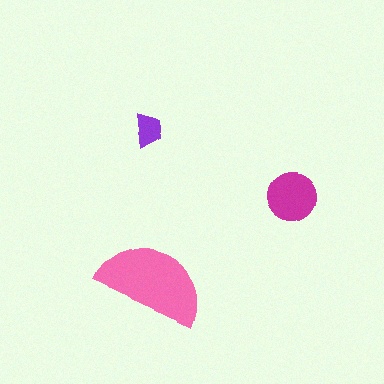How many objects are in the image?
There are 3 objects in the image.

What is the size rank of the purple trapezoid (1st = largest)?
3rd.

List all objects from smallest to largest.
The purple trapezoid, the magenta circle, the pink semicircle.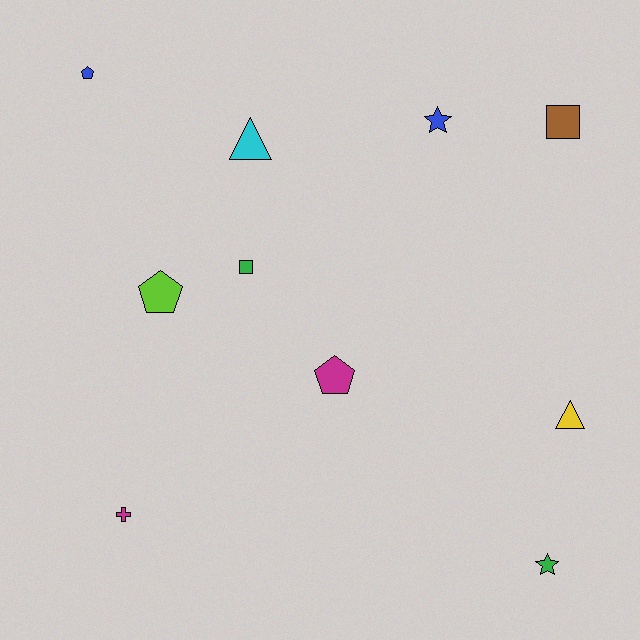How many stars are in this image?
There are 2 stars.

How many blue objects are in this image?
There are 2 blue objects.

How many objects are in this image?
There are 10 objects.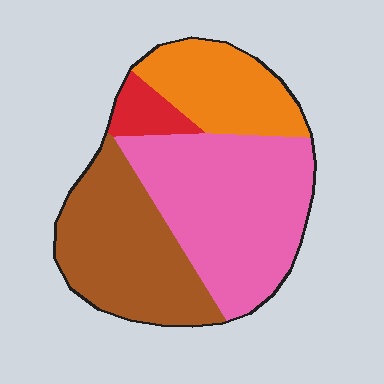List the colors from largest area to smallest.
From largest to smallest: pink, brown, orange, red.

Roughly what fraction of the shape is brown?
Brown takes up about one third (1/3) of the shape.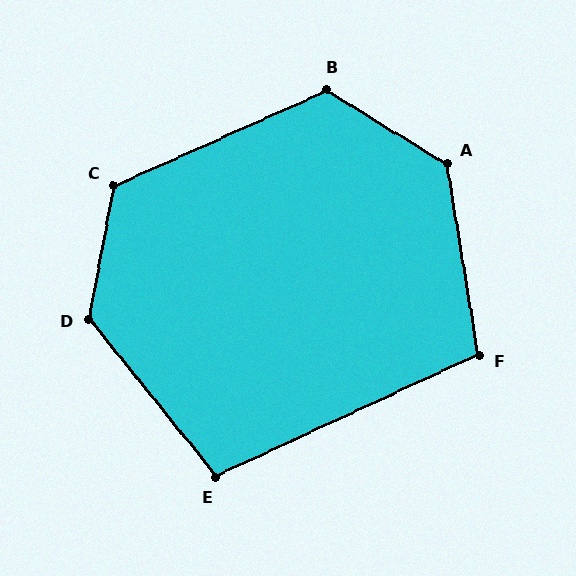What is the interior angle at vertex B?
Approximately 124 degrees (obtuse).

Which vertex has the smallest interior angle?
E, at approximately 104 degrees.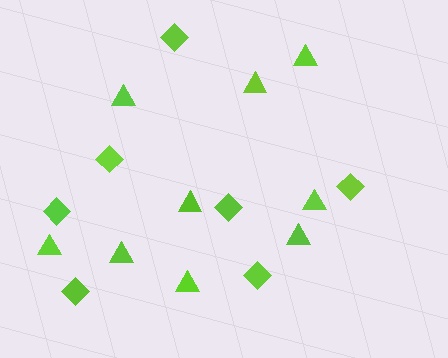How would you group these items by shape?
There are 2 groups: one group of diamonds (7) and one group of triangles (9).